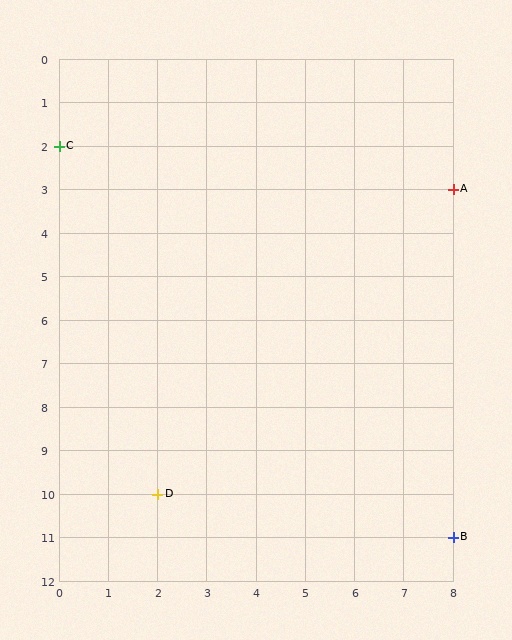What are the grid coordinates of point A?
Point A is at grid coordinates (8, 3).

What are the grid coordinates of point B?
Point B is at grid coordinates (8, 11).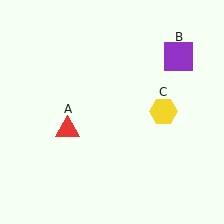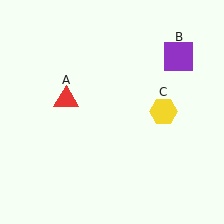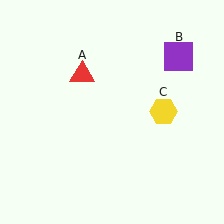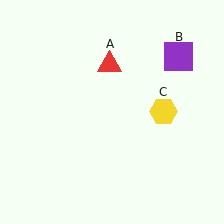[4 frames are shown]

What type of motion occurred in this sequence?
The red triangle (object A) rotated clockwise around the center of the scene.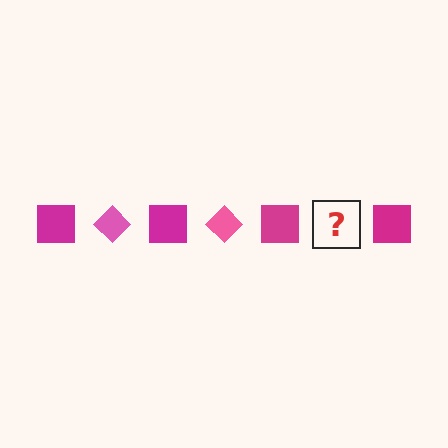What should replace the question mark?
The question mark should be replaced with a pink diamond.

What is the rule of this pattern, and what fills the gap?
The rule is that the pattern alternates between magenta square and pink diamond. The gap should be filled with a pink diamond.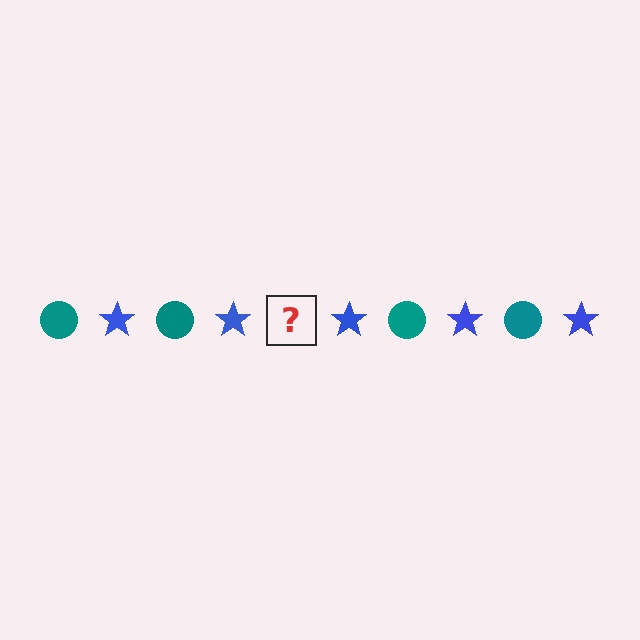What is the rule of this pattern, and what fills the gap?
The rule is that the pattern alternates between teal circle and blue star. The gap should be filled with a teal circle.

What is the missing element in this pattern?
The missing element is a teal circle.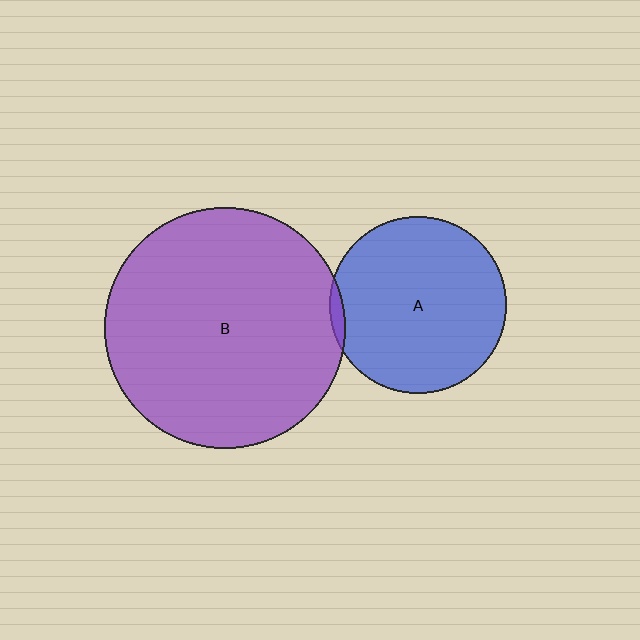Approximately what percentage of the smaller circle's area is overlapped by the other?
Approximately 5%.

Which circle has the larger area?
Circle B (purple).